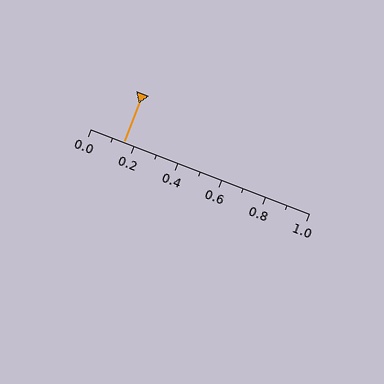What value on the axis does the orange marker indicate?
The marker indicates approximately 0.15.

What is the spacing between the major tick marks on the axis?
The major ticks are spaced 0.2 apart.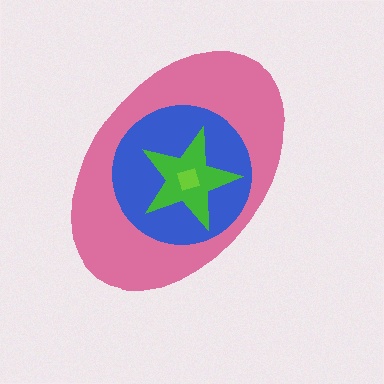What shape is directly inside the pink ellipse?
The blue circle.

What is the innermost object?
The lime square.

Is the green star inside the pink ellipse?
Yes.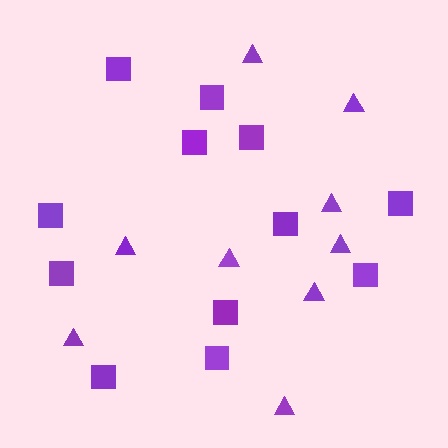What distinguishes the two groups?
There are 2 groups: one group of triangles (9) and one group of squares (12).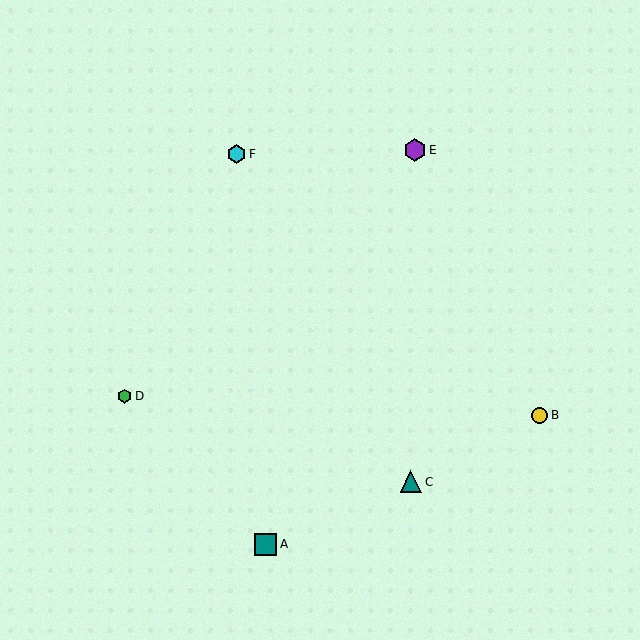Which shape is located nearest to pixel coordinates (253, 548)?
The teal square (labeled A) at (266, 544) is nearest to that location.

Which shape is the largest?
The purple hexagon (labeled E) is the largest.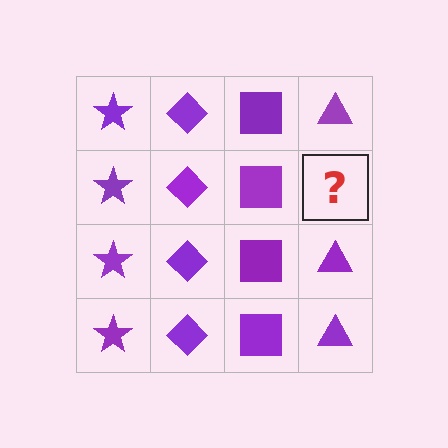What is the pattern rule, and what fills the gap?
The rule is that each column has a consistent shape. The gap should be filled with a purple triangle.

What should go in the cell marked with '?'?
The missing cell should contain a purple triangle.